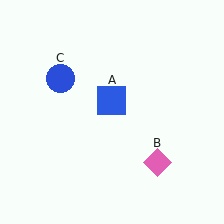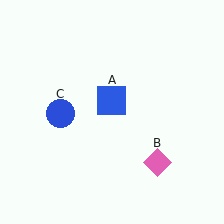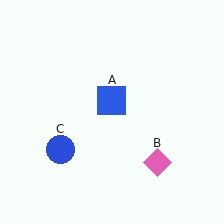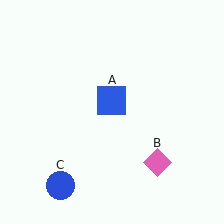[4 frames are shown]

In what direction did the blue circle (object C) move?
The blue circle (object C) moved down.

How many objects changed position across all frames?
1 object changed position: blue circle (object C).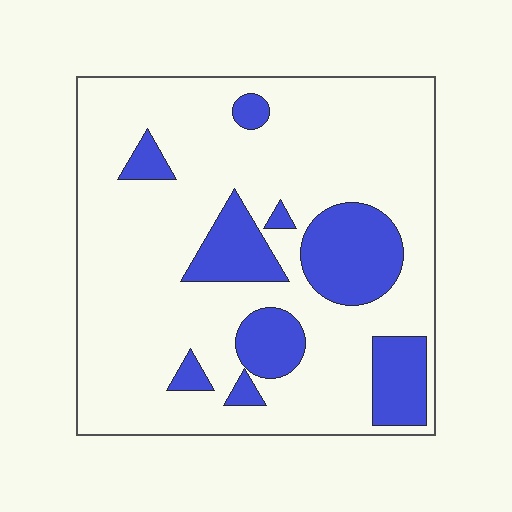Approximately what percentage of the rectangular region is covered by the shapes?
Approximately 20%.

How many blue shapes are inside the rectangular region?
9.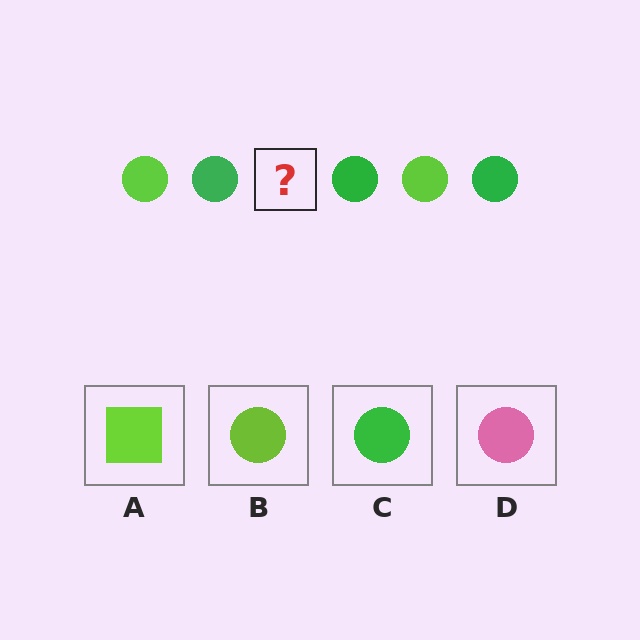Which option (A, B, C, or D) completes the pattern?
B.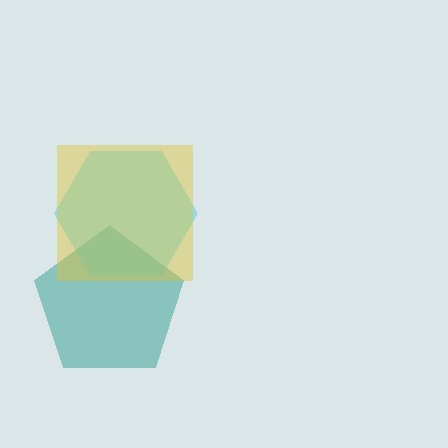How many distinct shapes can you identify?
There are 3 distinct shapes: a teal pentagon, a cyan hexagon, a yellow square.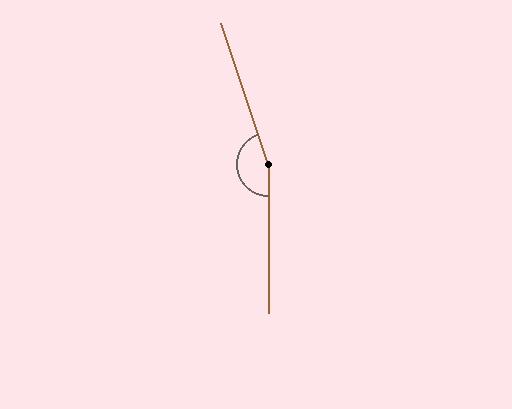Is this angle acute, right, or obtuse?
It is obtuse.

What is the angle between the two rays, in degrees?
Approximately 161 degrees.